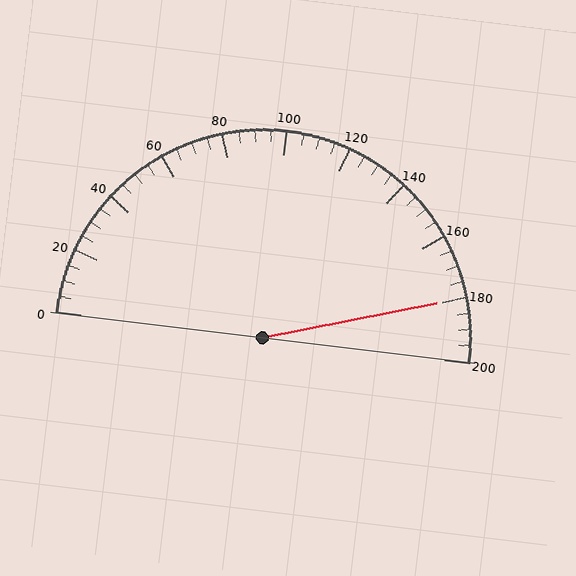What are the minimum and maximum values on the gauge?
The gauge ranges from 0 to 200.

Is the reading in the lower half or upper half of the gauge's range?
The reading is in the upper half of the range (0 to 200).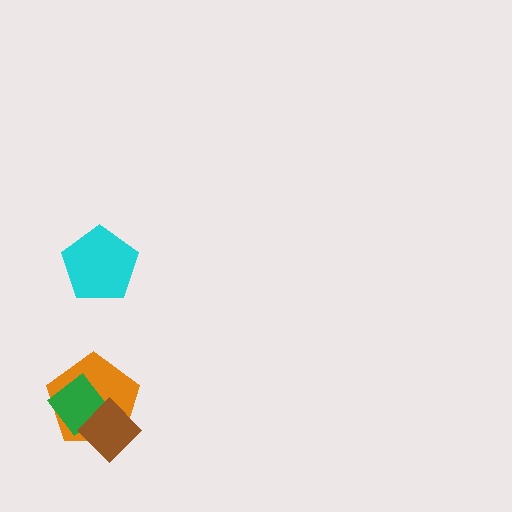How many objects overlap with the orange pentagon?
2 objects overlap with the orange pentagon.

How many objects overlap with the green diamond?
2 objects overlap with the green diamond.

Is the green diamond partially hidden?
Yes, it is partially covered by another shape.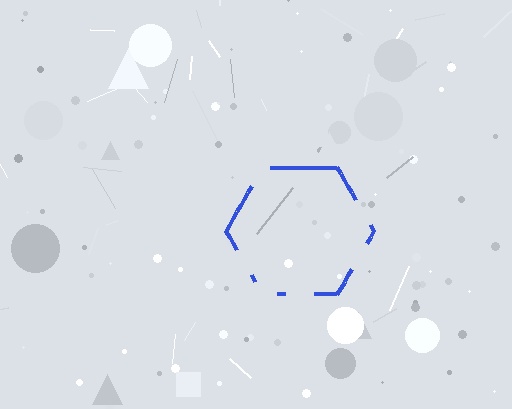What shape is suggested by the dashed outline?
The dashed outline suggests a hexagon.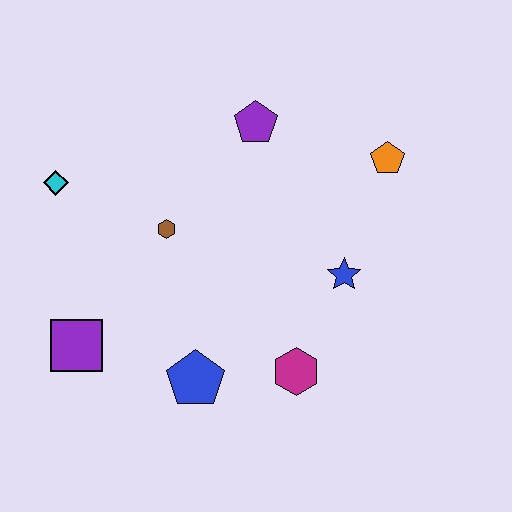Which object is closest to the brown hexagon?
The cyan diamond is closest to the brown hexagon.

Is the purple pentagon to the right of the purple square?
Yes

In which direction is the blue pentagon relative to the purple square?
The blue pentagon is to the right of the purple square.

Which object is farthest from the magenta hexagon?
The cyan diamond is farthest from the magenta hexagon.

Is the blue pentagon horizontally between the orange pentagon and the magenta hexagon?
No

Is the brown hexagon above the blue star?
Yes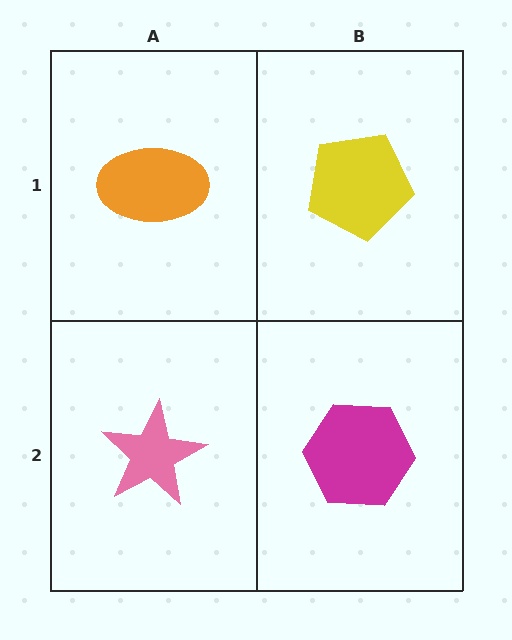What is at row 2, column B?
A magenta hexagon.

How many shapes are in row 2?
2 shapes.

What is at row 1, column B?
A yellow pentagon.